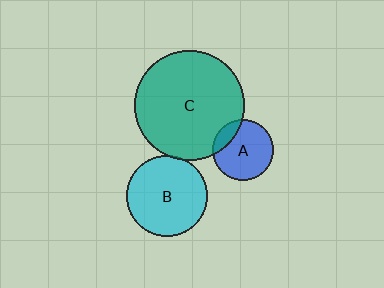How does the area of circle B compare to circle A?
Approximately 1.8 times.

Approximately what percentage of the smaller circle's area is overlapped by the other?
Approximately 5%.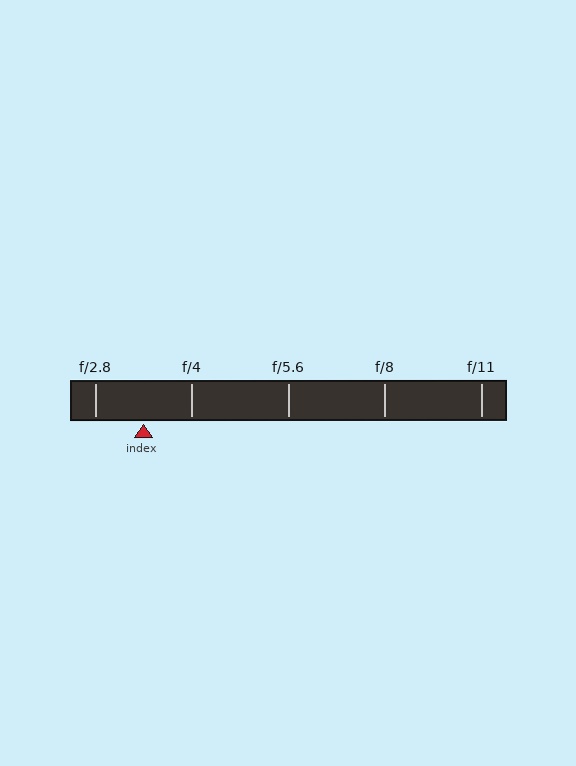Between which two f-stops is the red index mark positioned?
The index mark is between f/2.8 and f/4.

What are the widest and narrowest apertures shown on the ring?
The widest aperture shown is f/2.8 and the narrowest is f/11.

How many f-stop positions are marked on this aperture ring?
There are 5 f-stop positions marked.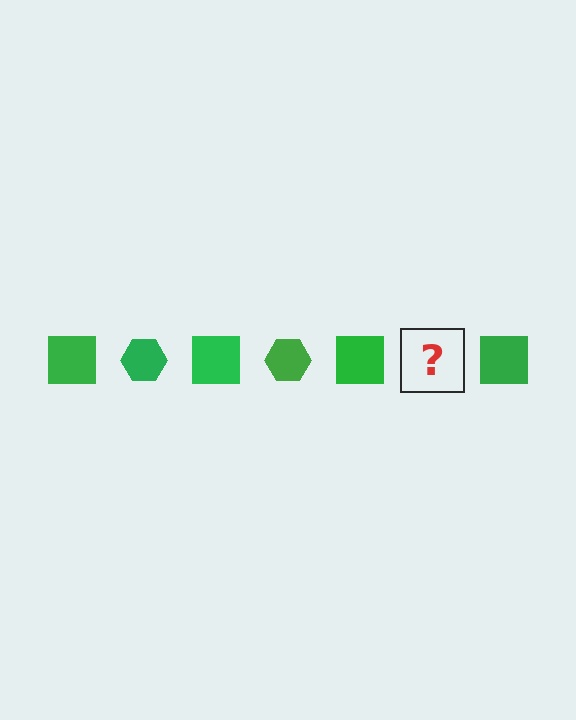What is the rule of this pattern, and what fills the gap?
The rule is that the pattern cycles through square, hexagon shapes in green. The gap should be filled with a green hexagon.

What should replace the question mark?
The question mark should be replaced with a green hexagon.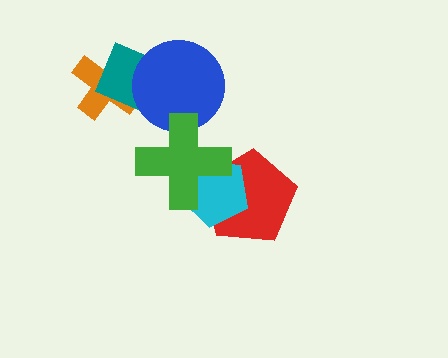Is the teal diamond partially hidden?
Yes, it is partially covered by another shape.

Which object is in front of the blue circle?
The green cross is in front of the blue circle.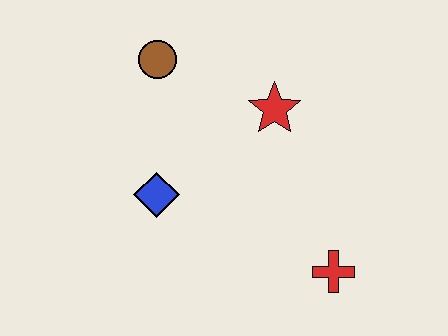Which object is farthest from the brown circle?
The red cross is farthest from the brown circle.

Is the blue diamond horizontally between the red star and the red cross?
No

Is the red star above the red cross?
Yes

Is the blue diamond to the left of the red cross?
Yes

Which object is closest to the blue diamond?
The brown circle is closest to the blue diamond.